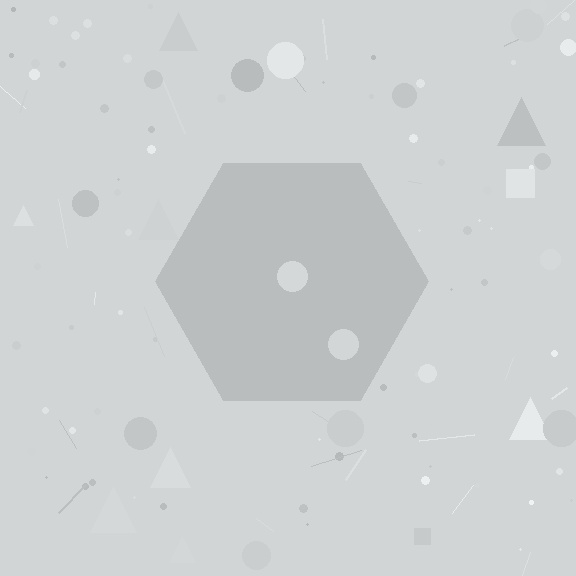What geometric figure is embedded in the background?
A hexagon is embedded in the background.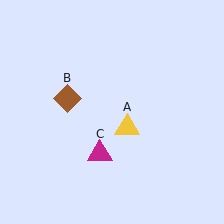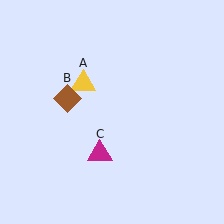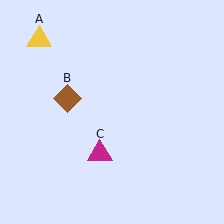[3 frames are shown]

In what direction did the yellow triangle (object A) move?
The yellow triangle (object A) moved up and to the left.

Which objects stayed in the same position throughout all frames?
Brown diamond (object B) and magenta triangle (object C) remained stationary.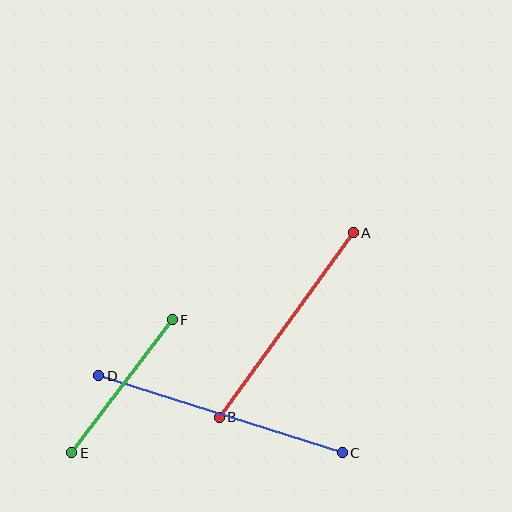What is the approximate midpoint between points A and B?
The midpoint is at approximately (286, 325) pixels.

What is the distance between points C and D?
The distance is approximately 255 pixels.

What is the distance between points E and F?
The distance is approximately 166 pixels.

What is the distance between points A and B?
The distance is approximately 228 pixels.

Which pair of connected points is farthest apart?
Points C and D are farthest apart.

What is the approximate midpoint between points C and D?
The midpoint is at approximately (220, 414) pixels.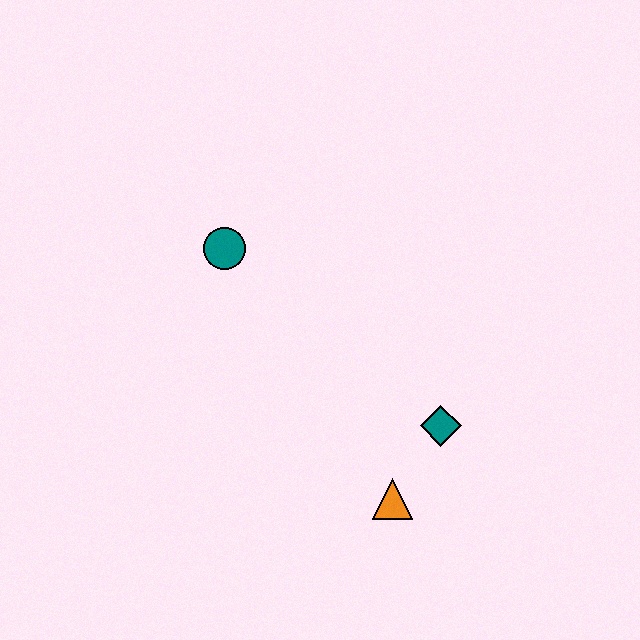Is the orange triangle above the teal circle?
No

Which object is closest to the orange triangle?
The teal diamond is closest to the orange triangle.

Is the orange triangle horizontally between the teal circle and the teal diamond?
Yes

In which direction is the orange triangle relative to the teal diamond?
The orange triangle is below the teal diamond.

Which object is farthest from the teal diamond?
The teal circle is farthest from the teal diamond.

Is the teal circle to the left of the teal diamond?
Yes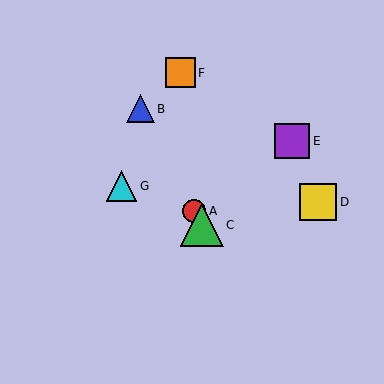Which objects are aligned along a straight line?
Objects A, B, C are aligned along a straight line.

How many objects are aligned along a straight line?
3 objects (A, B, C) are aligned along a straight line.